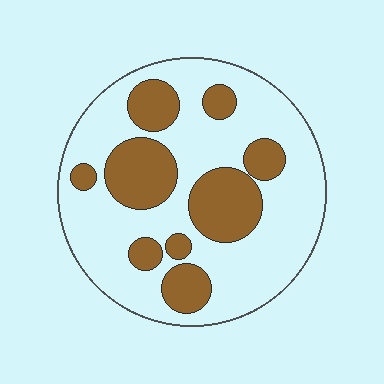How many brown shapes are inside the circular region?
9.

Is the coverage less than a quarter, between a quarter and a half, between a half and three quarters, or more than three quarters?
Between a quarter and a half.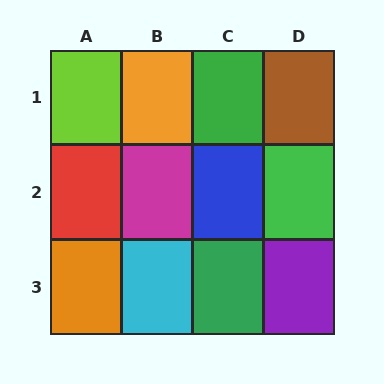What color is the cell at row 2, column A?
Red.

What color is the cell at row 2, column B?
Magenta.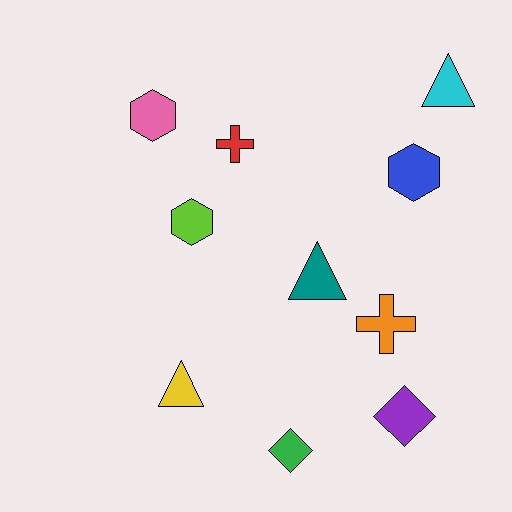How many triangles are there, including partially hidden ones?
There are 3 triangles.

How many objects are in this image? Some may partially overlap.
There are 10 objects.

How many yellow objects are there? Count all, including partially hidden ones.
There is 1 yellow object.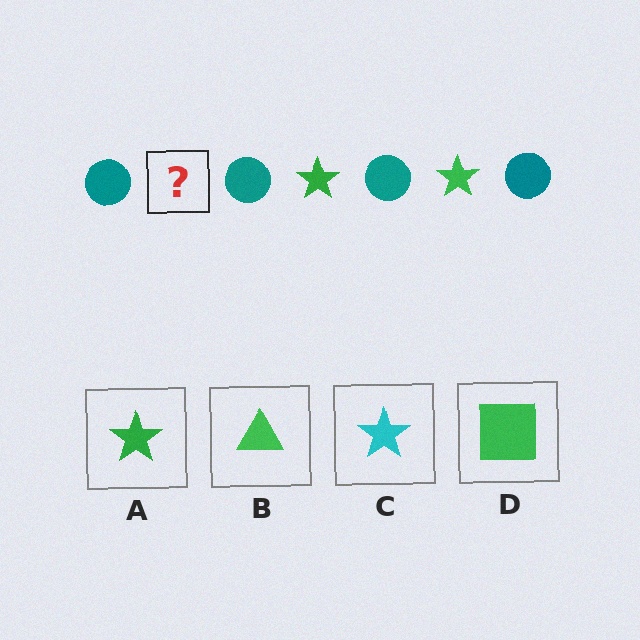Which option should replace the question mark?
Option A.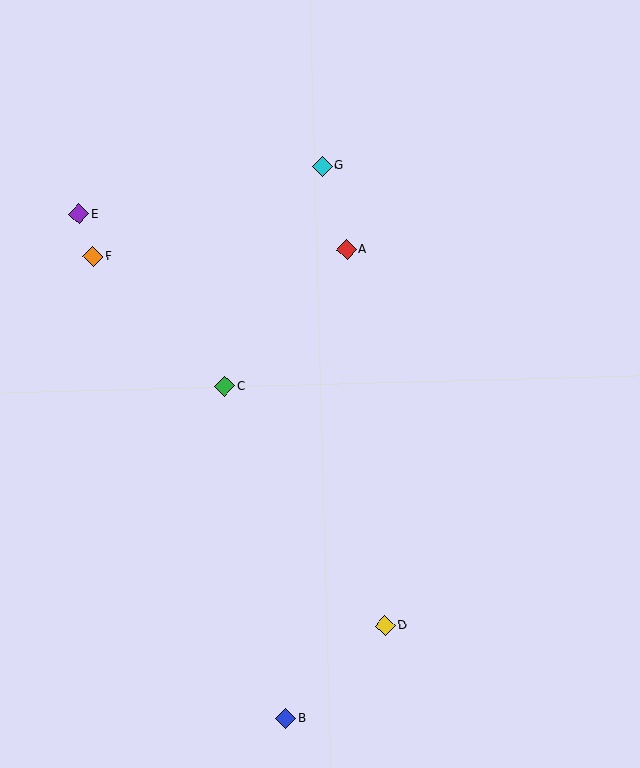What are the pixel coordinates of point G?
Point G is at (322, 166).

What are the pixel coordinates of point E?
Point E is at (79, 214).